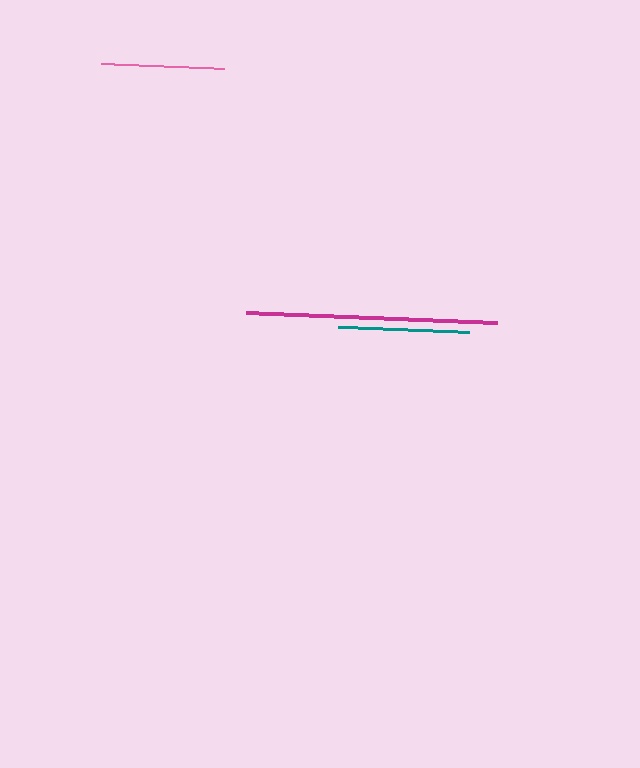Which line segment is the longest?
The magenta line is the longest at approximately 251 pixels.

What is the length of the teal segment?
The teal segment is approximately 131 pixels long.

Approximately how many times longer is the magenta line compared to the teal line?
The magenta line is approximately 1.9 times the length of the teal line.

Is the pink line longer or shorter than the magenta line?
The magenta line is longer than the pink line.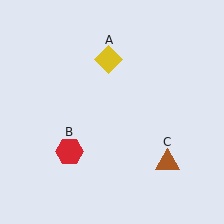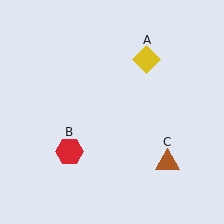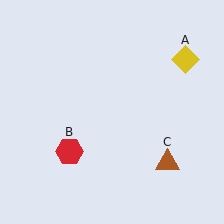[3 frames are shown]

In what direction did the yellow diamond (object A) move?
The yellow diamond (object A) moved right.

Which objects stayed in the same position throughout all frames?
Red hexagon (object B) and brown triangle (object C) remained stationary.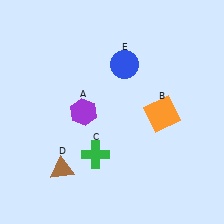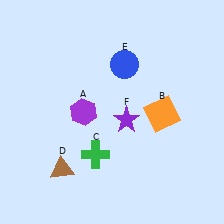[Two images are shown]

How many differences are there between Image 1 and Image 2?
There is 1 difference between the two images.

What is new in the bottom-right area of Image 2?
A purple star (F) was added in the bottom-right area of Image 2.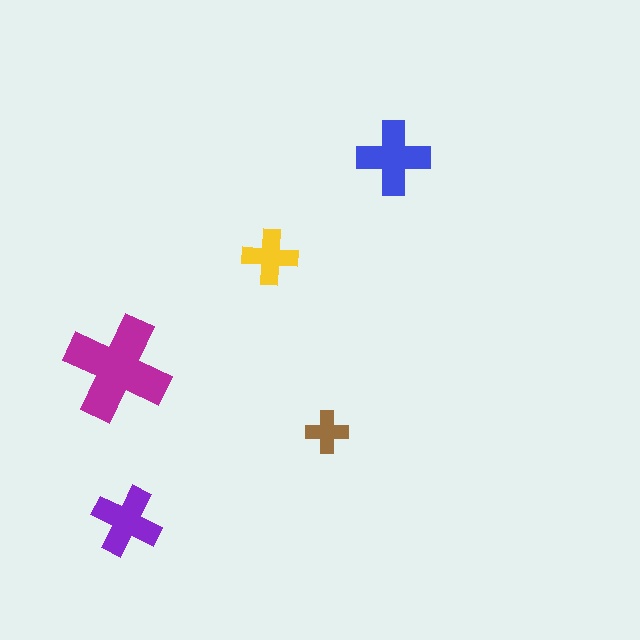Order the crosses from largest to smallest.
the magenta one, the blue one, the purple one, the yellow one, the brown one.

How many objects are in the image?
There are 5 objects in the image.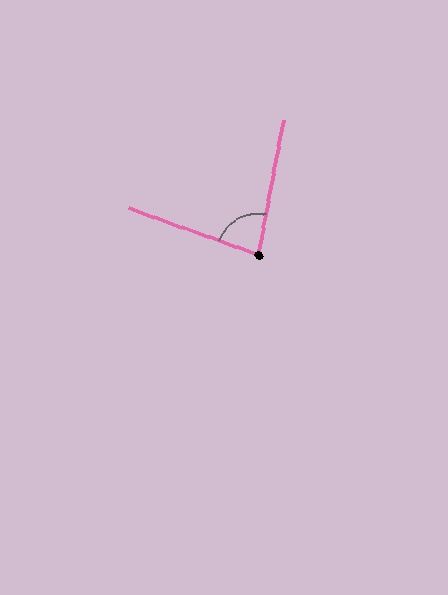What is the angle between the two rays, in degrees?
Approximately 81 degrees.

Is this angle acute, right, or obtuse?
It is acute.